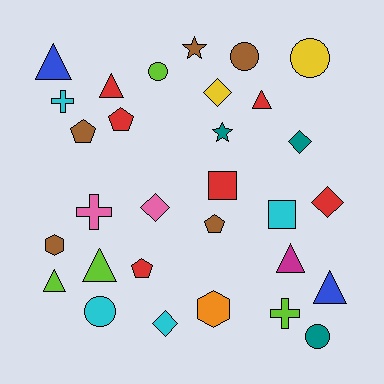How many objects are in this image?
There are 30 objects.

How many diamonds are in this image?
There are 5 diamonds.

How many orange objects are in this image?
There is 1 orange object.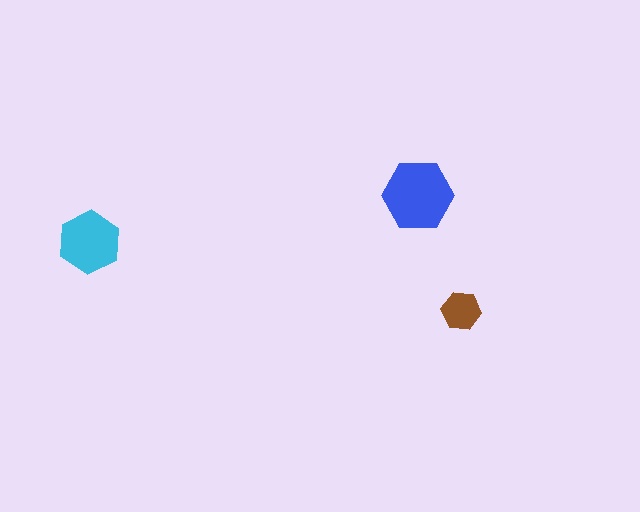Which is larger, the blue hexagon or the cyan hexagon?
The blue one.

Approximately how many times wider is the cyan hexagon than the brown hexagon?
About 1.5 times wider.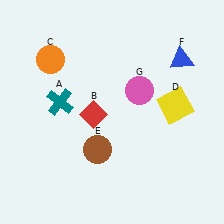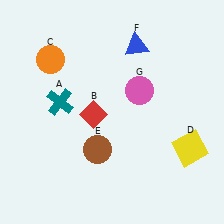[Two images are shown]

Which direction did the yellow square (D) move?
The yellow square (D) moved down.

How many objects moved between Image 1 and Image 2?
2 objects moved between the two images.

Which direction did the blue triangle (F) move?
The blue triangle (F) moved left.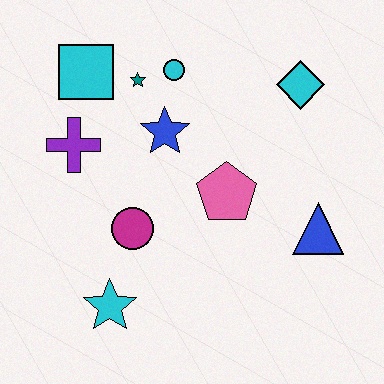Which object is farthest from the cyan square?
The blue triangle is farthest from the cyan square.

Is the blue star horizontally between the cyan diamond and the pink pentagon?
No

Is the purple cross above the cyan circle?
No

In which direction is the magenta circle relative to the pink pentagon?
The magenta circle is to the left of the pink pentagon.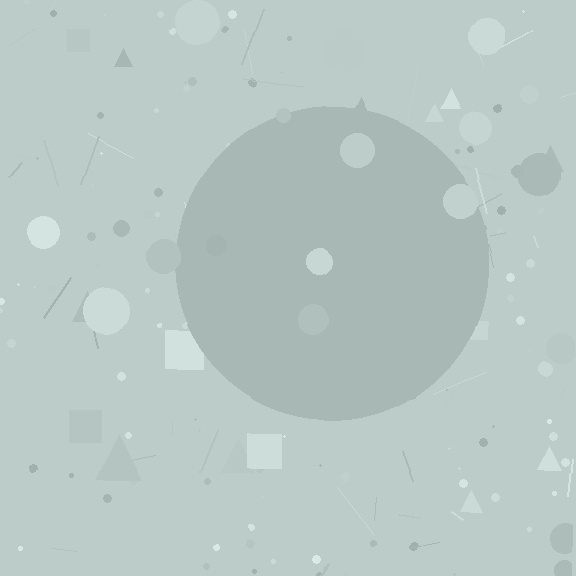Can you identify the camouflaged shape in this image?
The camouflaged shape is a circle.